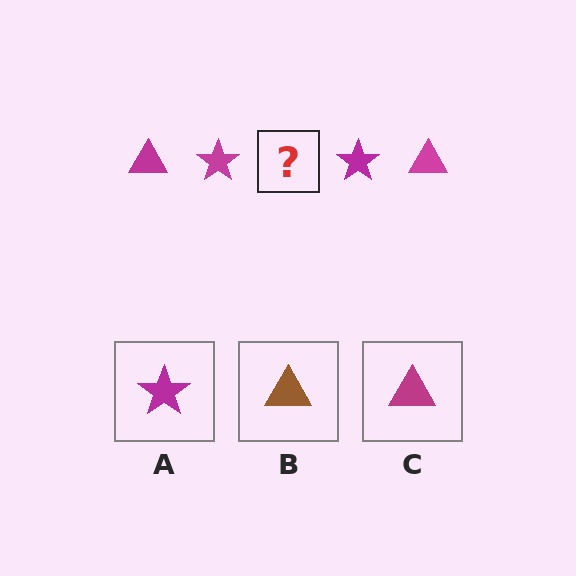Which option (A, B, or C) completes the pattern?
C.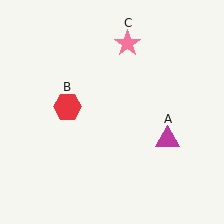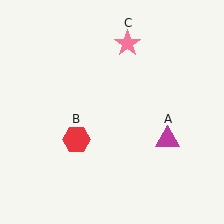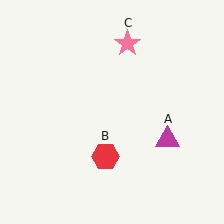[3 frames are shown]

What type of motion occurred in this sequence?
The red hexagon (object B) rotated counterclockwise around the center of the scene.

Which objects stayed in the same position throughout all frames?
Magenta triangle (object A) and pink star (object C) remained stationary.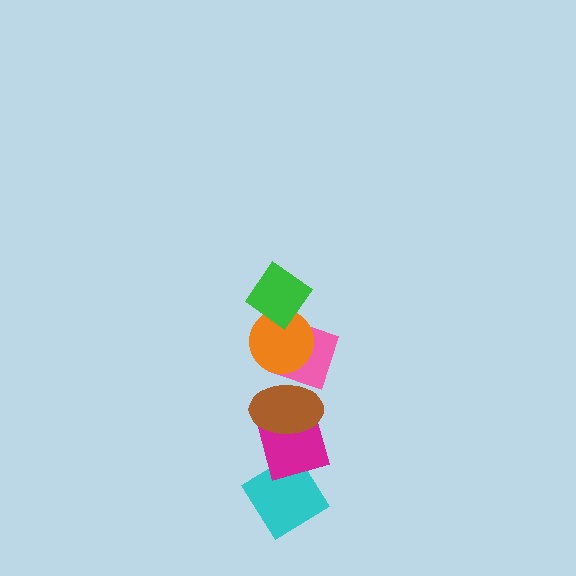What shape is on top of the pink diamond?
The orange circle is on top of the pink diamond.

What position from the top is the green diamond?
The green diamond is 1st from the top.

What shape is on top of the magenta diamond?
The brown ellipse is on top of the magenta diamond.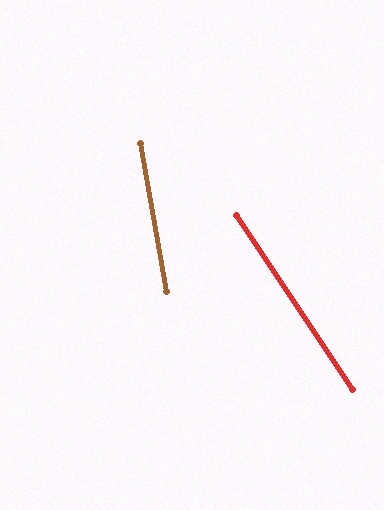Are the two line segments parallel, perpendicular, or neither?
Neither parallel nor perpendicular — they differ by about 23°.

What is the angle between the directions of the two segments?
Approximately 23 degrees.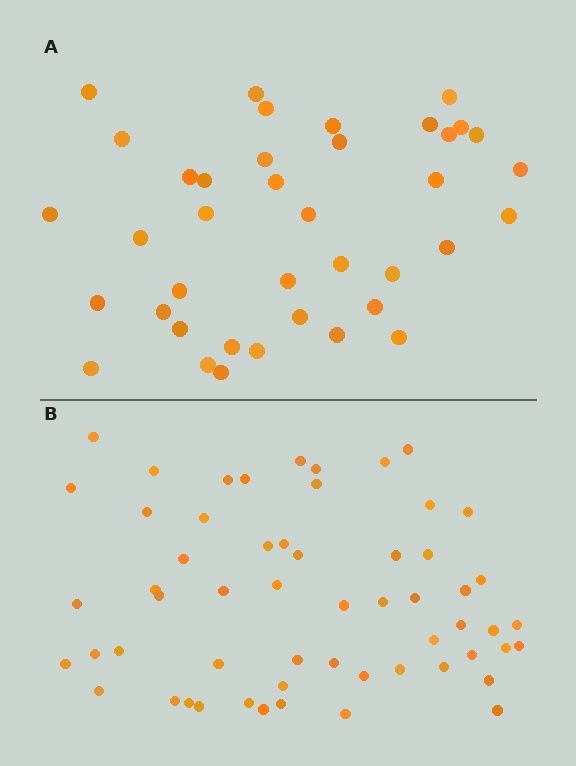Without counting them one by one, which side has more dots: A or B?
Region B (the bottom region) has more dots.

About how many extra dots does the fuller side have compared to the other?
Region B has approximately 20 more dots than region A.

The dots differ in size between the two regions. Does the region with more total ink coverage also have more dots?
No. Region A has more total ink coverage because its dots are larger, but region B actually contains more individual dots. Total area can be misleading — the number of items is what matters here.